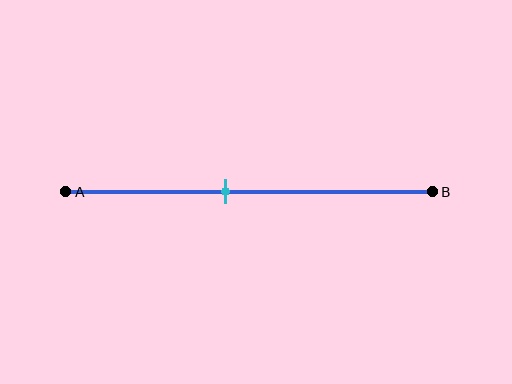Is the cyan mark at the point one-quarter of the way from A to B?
No, the mark is at about 45% from A, not at the 25% one-quarter point.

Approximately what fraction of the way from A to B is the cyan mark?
The cyan mark is approximately 45% of the way from A to B.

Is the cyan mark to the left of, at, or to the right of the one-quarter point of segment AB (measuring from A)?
The cyan mark is to the right of the one-quarter point of segment AB.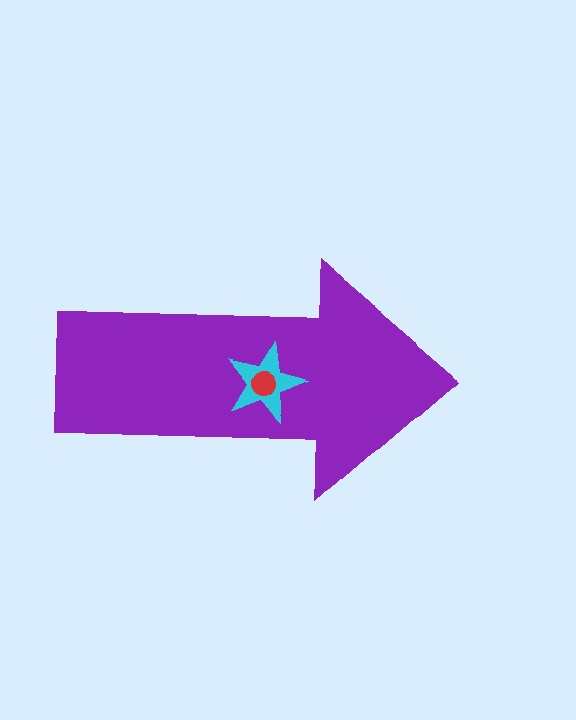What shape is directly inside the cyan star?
The red circle.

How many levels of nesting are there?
3.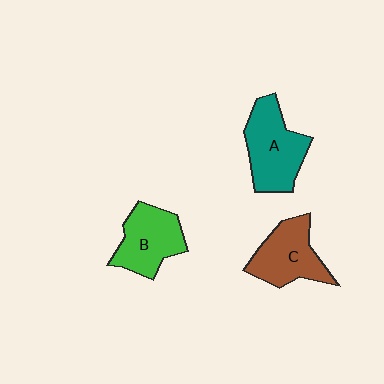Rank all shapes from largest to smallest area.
From largest to smallest: A (teal), C (brown), B (green).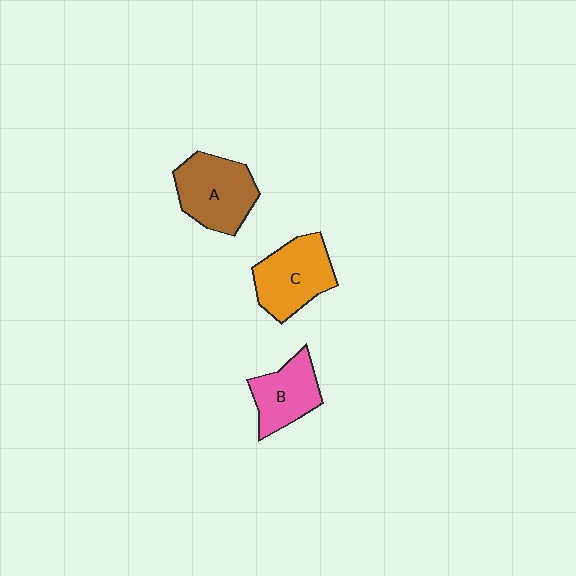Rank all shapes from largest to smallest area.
From largest to smallest: A (brown), C (orange), B (pink).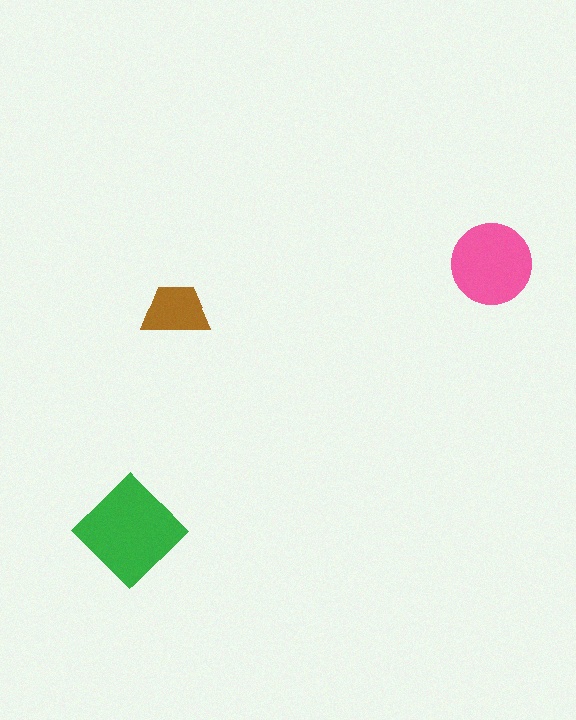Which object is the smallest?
The brown trapezoid.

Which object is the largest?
The green diamond.